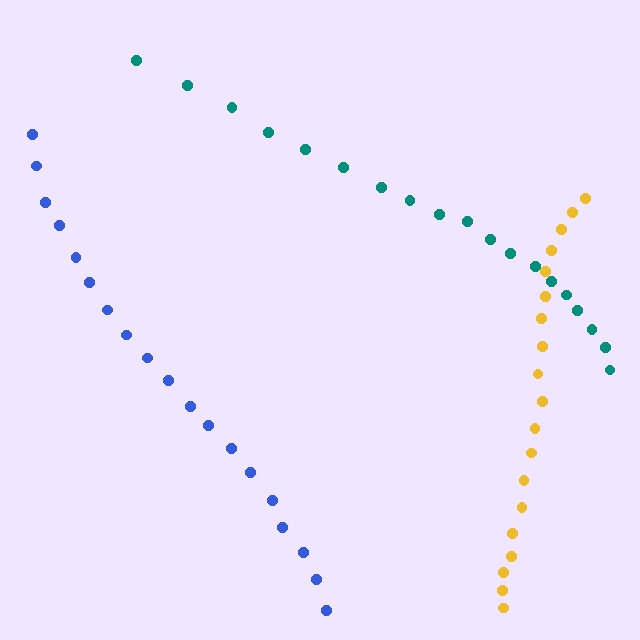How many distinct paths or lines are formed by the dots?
There are 3 distinct paths.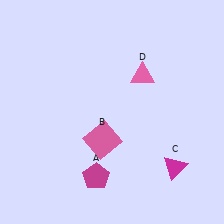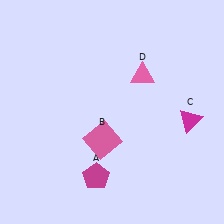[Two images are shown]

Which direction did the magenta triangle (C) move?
The magenta triangle (C) moved up.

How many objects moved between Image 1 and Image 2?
1 object moved between the two images.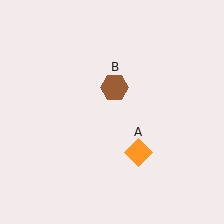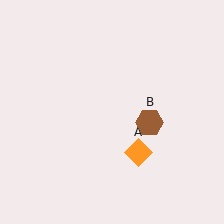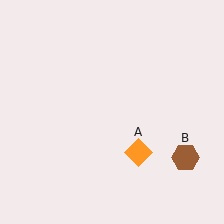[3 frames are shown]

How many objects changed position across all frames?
1 object changed position: brown hexagon (object B).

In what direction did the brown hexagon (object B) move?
The brown hexagon (object B) moved down and to the right.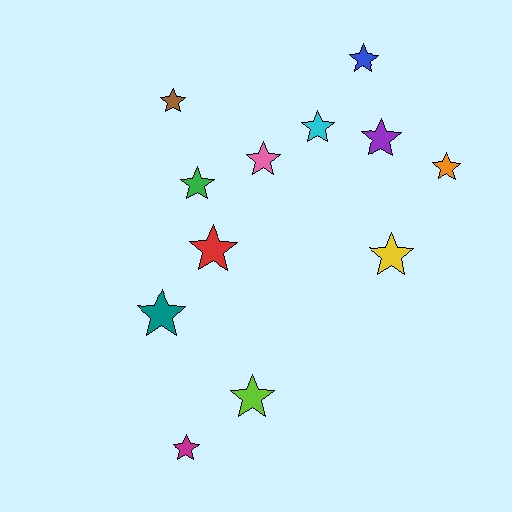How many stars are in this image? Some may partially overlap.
There are 12 stars.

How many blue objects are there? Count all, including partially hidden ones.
There is 1 blue object.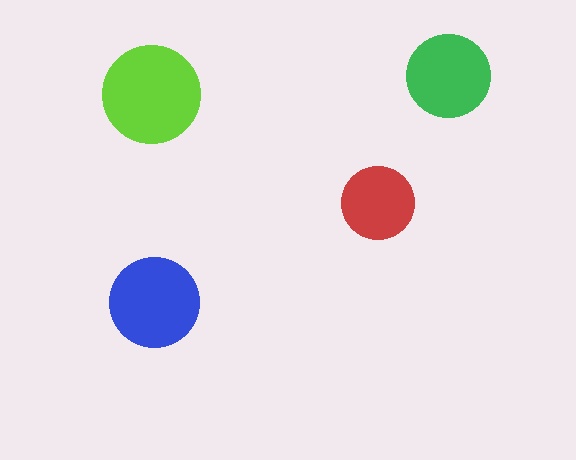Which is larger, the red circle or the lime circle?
The lime one.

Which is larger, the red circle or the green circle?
The green one.